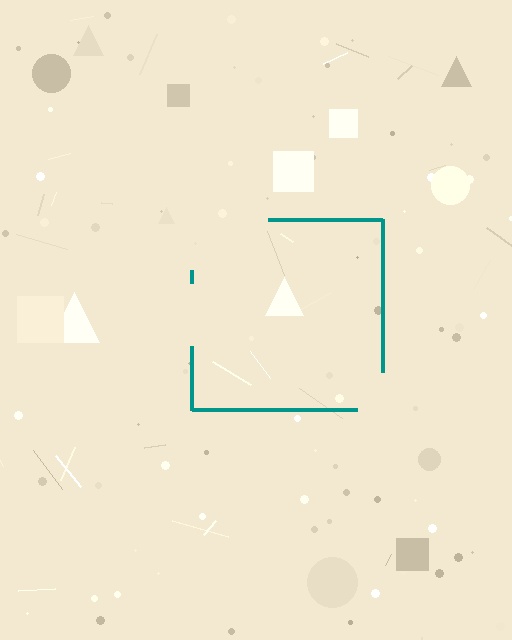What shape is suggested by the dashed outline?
The dashed outline suggests a square.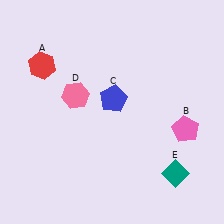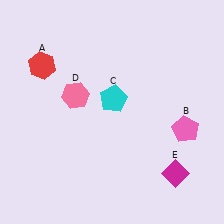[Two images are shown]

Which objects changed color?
C changed from blue to cyan. E changed from teal to magenta.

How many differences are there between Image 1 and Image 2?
There are 2 differences between the two images.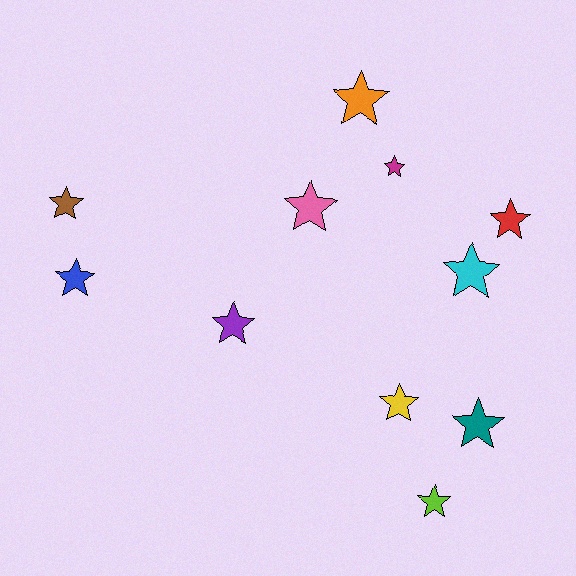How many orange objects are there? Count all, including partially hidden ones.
There is 1 orange object.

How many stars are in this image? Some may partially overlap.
There are 11 stars.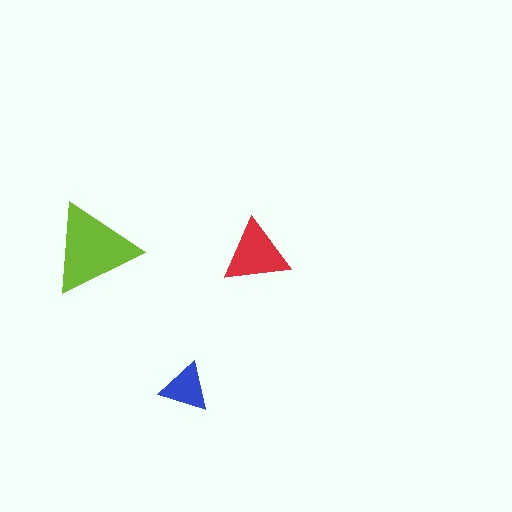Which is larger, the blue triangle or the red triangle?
The red one.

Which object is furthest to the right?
The red triangle is rightmost.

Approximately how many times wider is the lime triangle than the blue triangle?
About 2 times wider.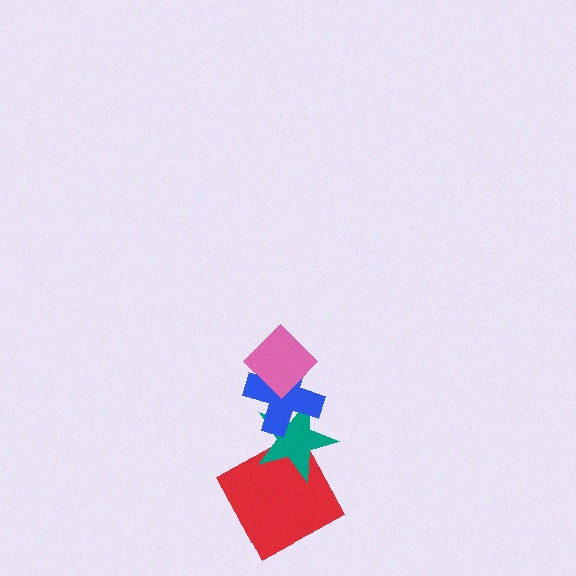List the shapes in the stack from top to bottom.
From top to bottom: the pink diamond, the blue cross, the teal star, the red square.